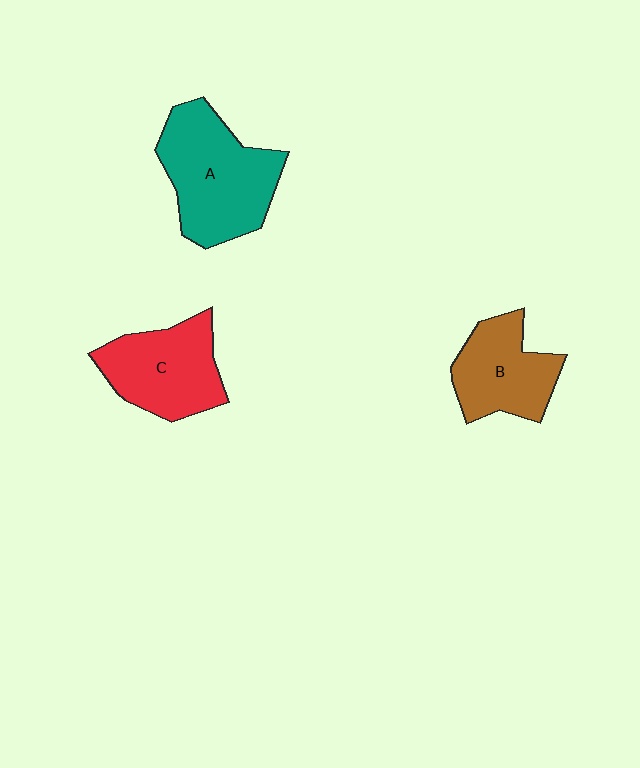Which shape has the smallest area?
Shape B (brown).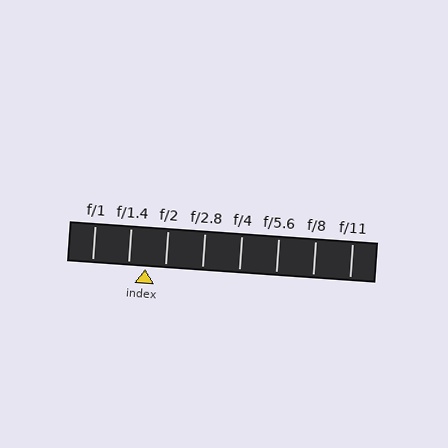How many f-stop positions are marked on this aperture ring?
There are 8 f-stop positions marked.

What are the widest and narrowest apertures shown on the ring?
The widest aperture shown is f/1 and the narrowest is f/11.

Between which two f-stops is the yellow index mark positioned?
The index mark is between f/1.4 and f/2.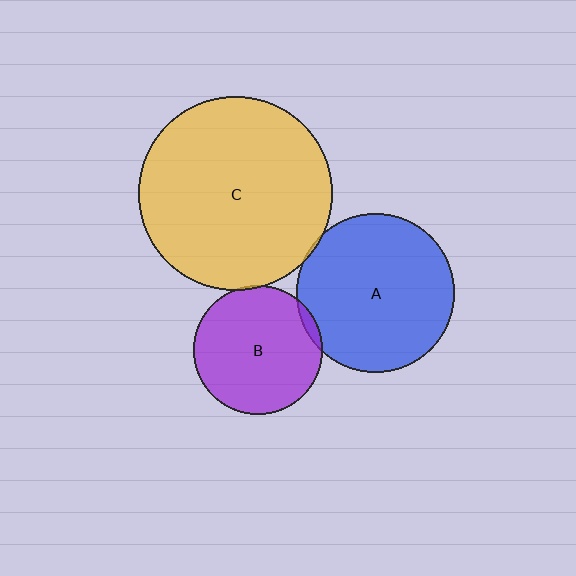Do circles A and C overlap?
Yes.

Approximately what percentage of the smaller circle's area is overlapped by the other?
Approximately 5%.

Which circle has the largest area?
Circle C (yellow).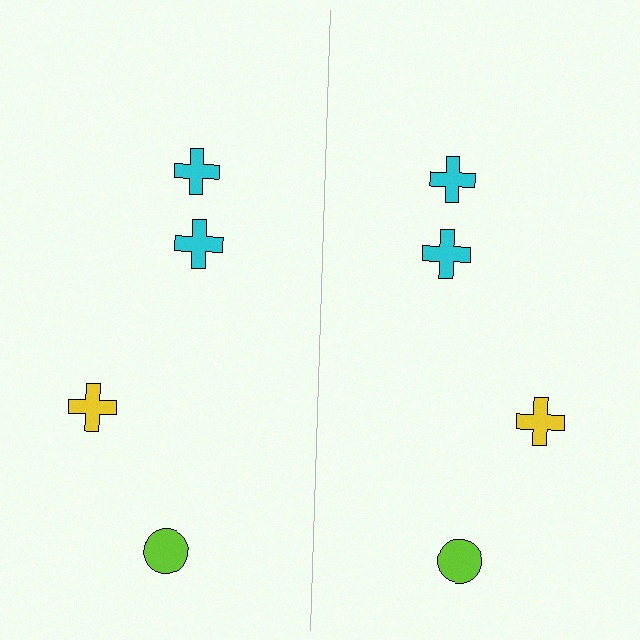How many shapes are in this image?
There are 8 shapes in this image.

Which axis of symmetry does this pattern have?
The pattern has a vertical axis of symmetry running through the center of the image.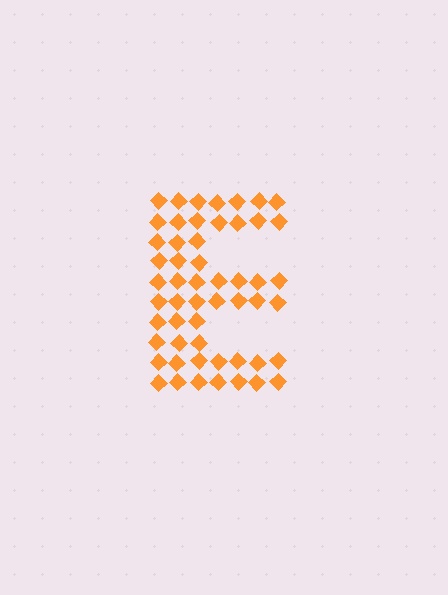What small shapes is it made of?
It is made of small diamonds.